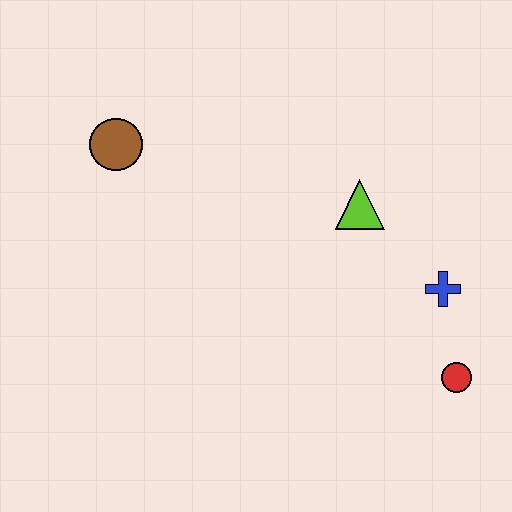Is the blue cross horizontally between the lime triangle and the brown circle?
No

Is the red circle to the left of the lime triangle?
No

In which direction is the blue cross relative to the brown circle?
The blue cross is to the right of the brown circle.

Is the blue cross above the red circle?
Yes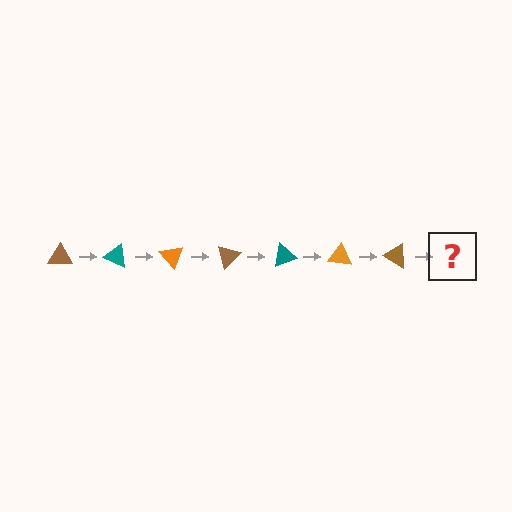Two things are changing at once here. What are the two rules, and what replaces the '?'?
The two rules are that it rotates 25 degrees each step and the color cycles through brown, teal, and orange. The '?' should be a teal triangle, rotated 175 degrees from the start.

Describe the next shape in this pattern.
It should be a teal triangle, rotated 175 degrees from the start.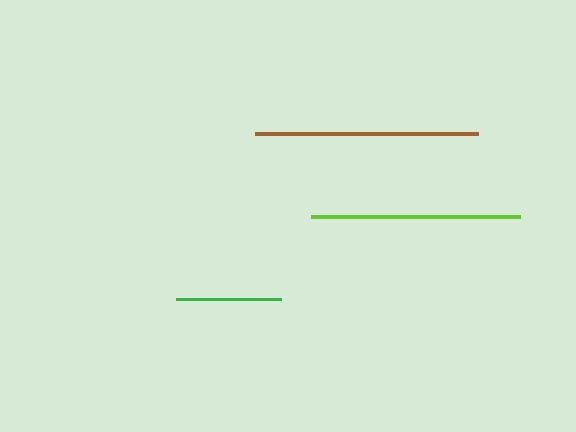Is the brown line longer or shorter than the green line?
The brown line is longer than the green line.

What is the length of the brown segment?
The brown segment is approximately 223 pixels long.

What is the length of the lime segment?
The lime segment is approximately 209 pixels long.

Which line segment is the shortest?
The green line is the shortest at approximately 106 pixels.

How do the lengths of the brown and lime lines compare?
The brown and lime lines are approximately the same length.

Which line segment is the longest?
The brown line is the longest at approximately 223 pixels.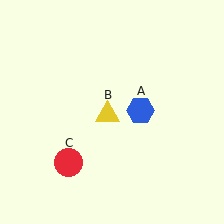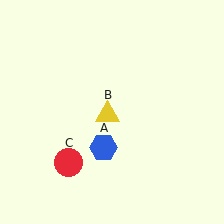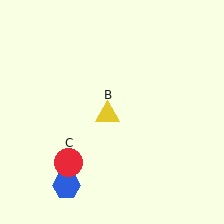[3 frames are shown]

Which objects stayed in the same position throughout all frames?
Yellow triangle (object B) and red circle (object C) remained stationary.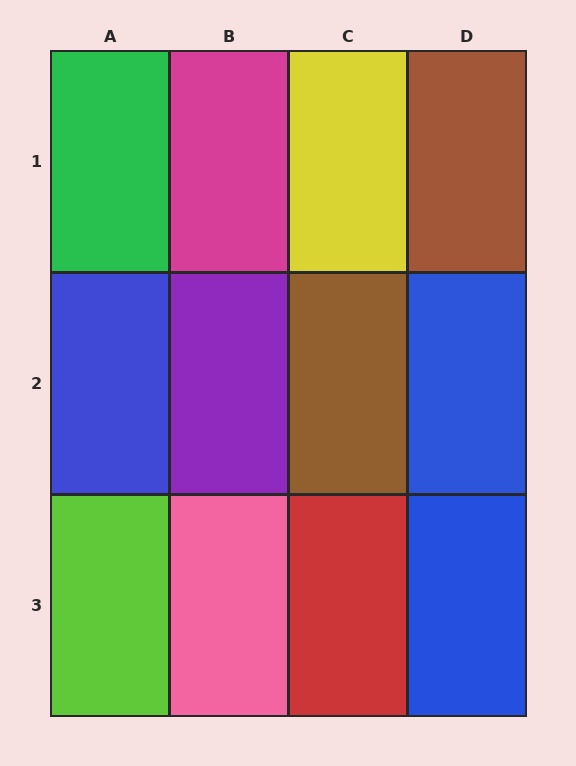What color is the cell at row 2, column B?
Purple.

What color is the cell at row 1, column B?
Magenta.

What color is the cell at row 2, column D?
Blue.